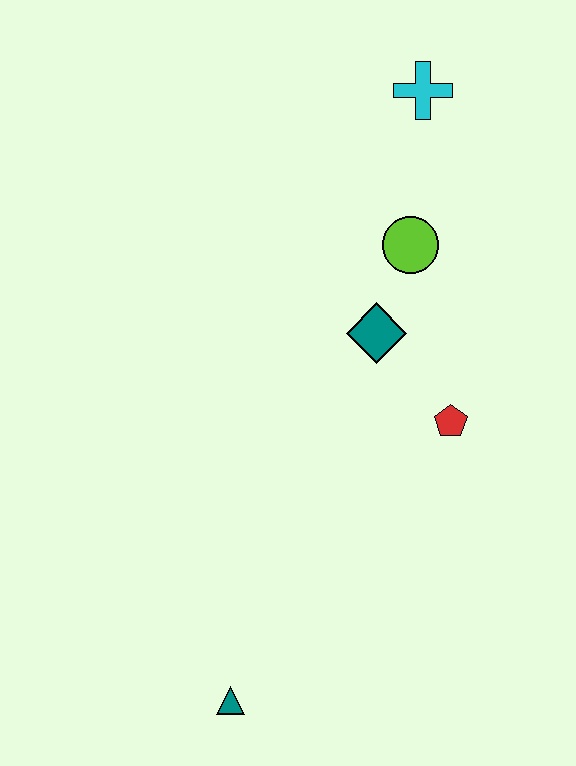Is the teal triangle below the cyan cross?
Yes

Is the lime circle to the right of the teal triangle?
Yes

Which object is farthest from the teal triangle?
The cyan cross is farthest from the teal triangle.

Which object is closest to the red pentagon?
The teal diamond is closest to the red pentagon.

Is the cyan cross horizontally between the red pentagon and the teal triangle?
Yes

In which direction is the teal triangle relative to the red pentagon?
The teal triangle is below the red pentagon.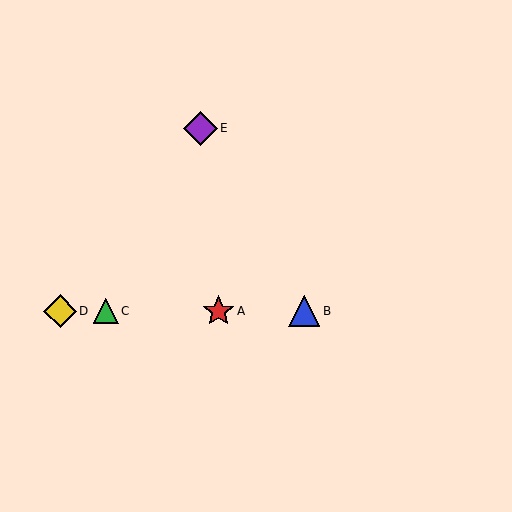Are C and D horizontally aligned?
Yes, both are at y≈311.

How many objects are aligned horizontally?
4 objects (A, B, C, D) are aligned horizontally.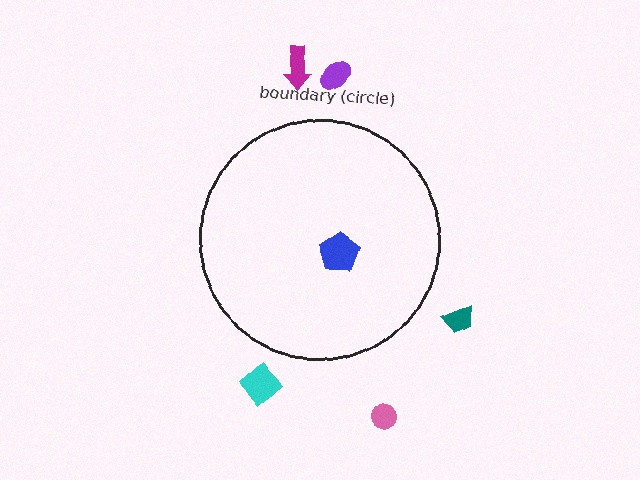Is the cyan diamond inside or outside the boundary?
Outside.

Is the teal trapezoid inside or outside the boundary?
Outside.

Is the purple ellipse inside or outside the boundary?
Outside.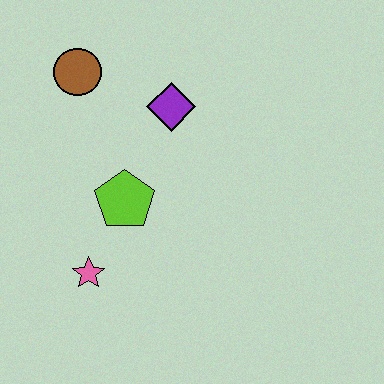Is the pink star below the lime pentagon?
Yes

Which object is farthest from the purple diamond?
The pink star is farthest from the purple diamond.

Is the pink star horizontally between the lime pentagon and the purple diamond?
No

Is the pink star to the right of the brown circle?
Yes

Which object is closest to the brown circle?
The purple diamond is closest to the brown circle.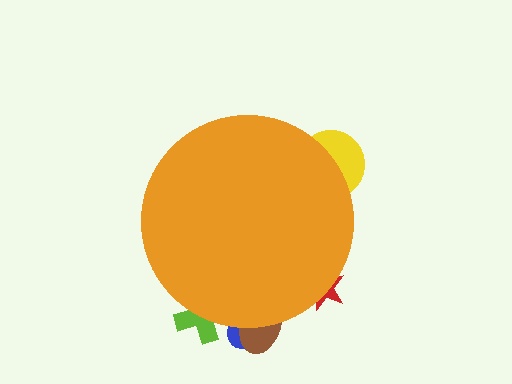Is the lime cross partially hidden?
Yes, the lime cross is partially hidden behind the orange circle.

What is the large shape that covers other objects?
An orange circle.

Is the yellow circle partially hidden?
Yes, the yellow circle is partially hidden behind the orange circle.